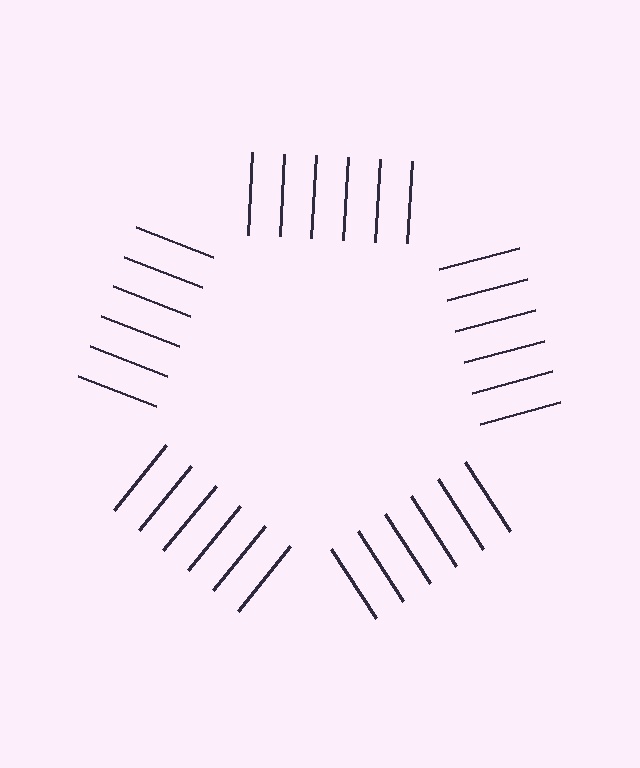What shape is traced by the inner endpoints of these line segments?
An illusory pentagon — the line segments terminate on its edges but no continuous stroke is drawn.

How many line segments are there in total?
30 — 6 along each of the 5 edges.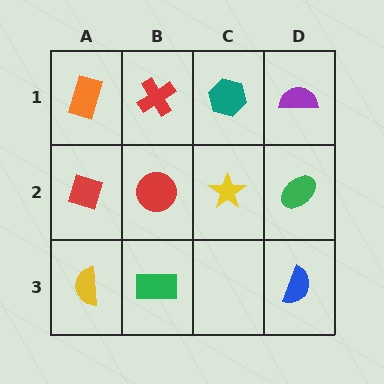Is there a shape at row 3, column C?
No, that cell is empty.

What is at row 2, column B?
A red circle.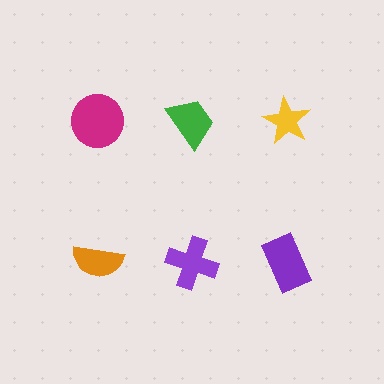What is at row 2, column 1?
An orange semicircle.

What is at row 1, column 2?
A green trapezoid.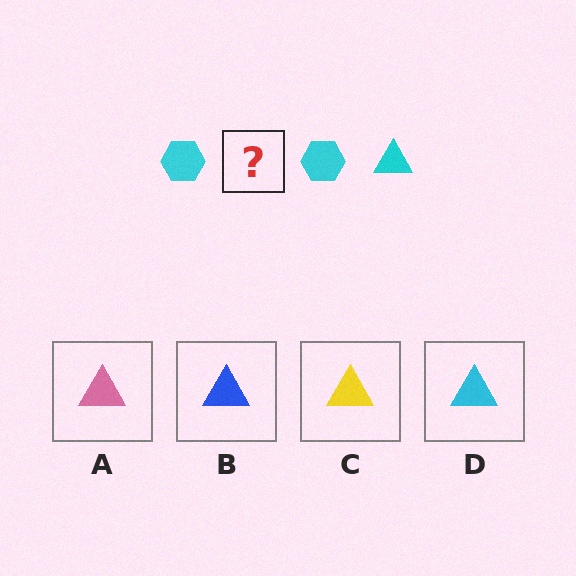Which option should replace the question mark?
Option D.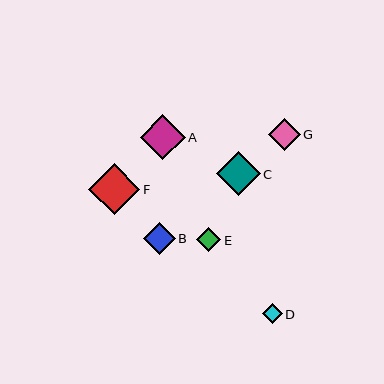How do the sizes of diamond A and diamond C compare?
Diamond A and diamond C are approximately the same size.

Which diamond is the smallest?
Diamond D is the smallest with a size of approximately 20 pixels.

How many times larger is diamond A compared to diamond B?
Diamond A is approximately 1.4 times the size of diamond B.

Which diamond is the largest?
Diamond F is the largest with a size of approximately 51 pixels.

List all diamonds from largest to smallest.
From largest to smallest: F, A, C, B, G, E, D.